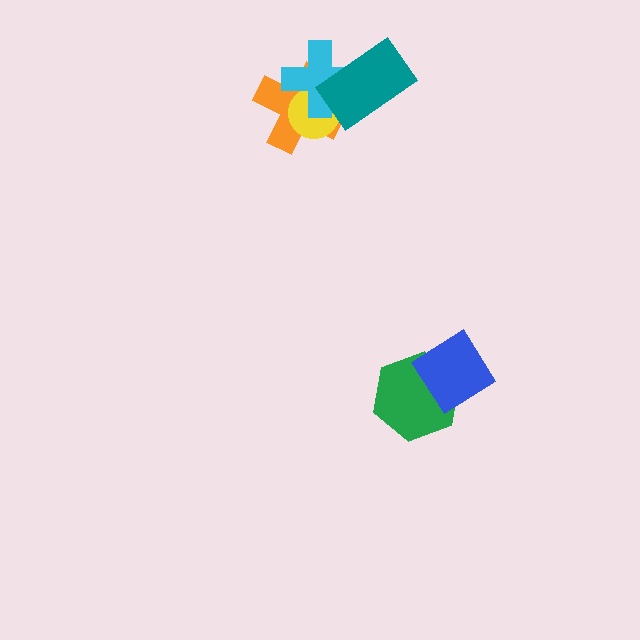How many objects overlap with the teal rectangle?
3 objects overlap with the teal rectangle.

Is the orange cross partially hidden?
Yes, it is partially covered by another shape.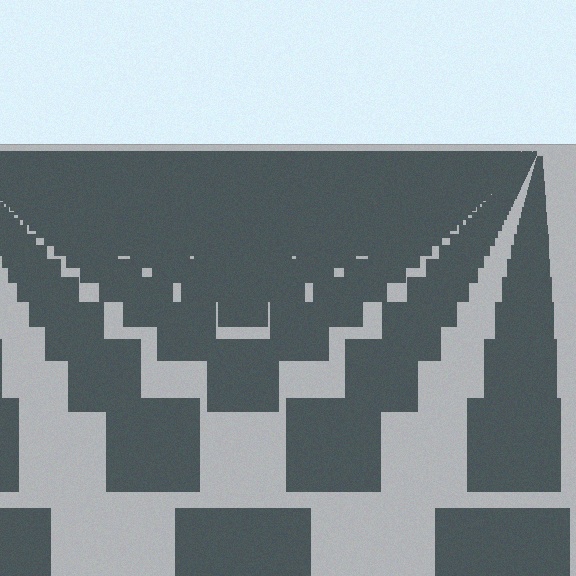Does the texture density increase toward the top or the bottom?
Density increases toward the top.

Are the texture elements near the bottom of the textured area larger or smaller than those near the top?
Larger. Near the bottom, elements are closer to the viewer and appear at a bigger on-screen size.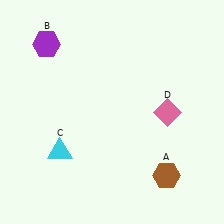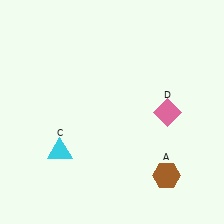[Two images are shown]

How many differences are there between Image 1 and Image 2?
There is 1 difference between the two images.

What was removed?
The purple hexagon (B) was removed in Image 2.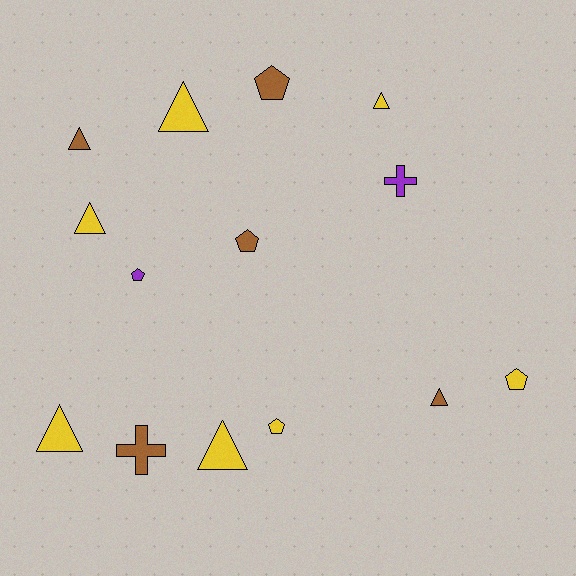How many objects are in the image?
There are 14 objects.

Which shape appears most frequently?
Triangle, with 7 objects.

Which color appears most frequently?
Yellow, with 7 objects.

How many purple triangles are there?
There are no purple triangles.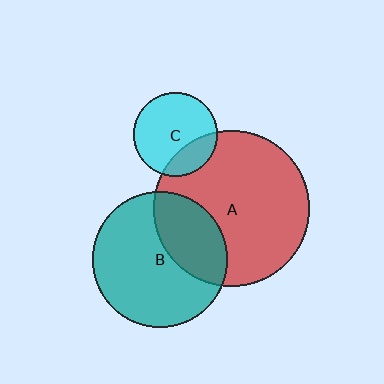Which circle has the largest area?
Circle A (red).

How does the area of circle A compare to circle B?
Approximately 1.3 times.